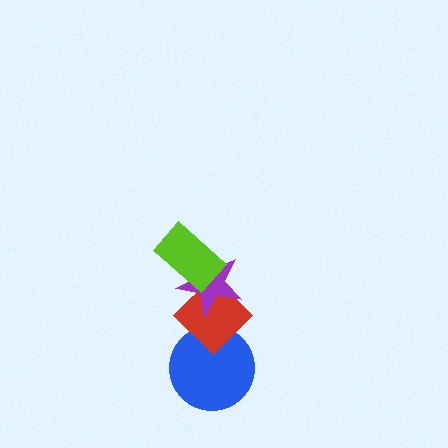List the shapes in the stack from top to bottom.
From top to bottom: the lime rectangle, the purple star, the red diamond, the blue circle.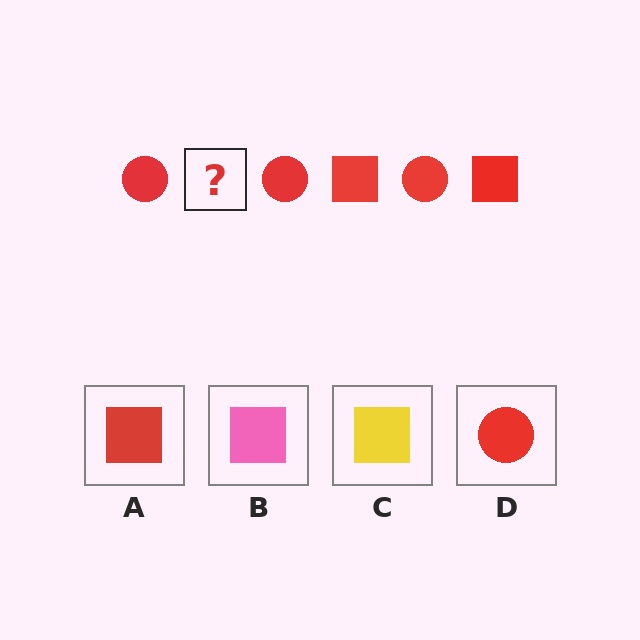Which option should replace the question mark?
Option A.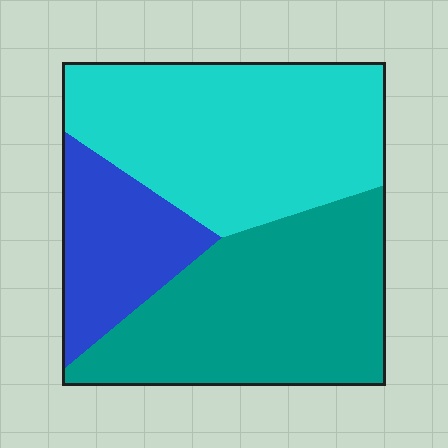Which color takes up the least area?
Blue, at roughly 20%.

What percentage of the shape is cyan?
Cyan takes up about two fifths (2/5) of the shape.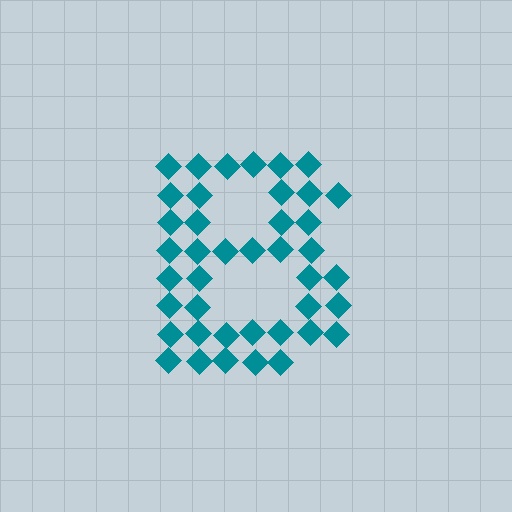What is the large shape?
The large shape is the letter B.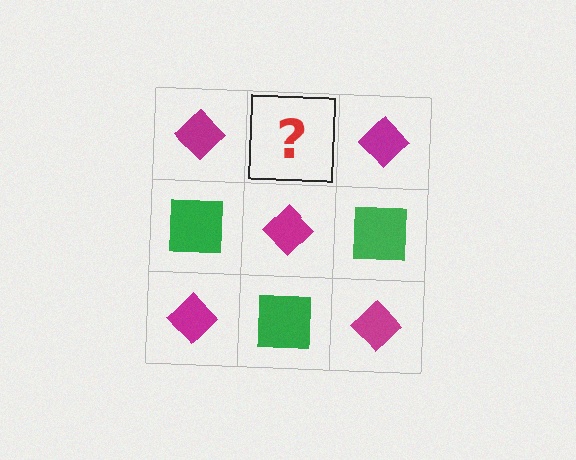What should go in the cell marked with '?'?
The missing cell should contain a green square.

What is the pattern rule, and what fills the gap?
The rule is that it alternates magenta diamond and green square in a checkerboard pattern. The gap should be filled with a green square.